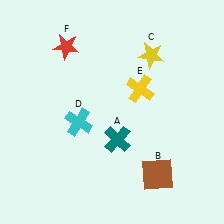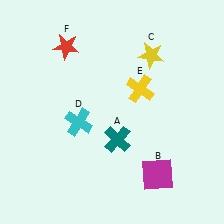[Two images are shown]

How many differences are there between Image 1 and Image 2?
There is 1 difference between the two images.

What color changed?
The square (B) changed from brown in Image 1 to magenta in Image 2.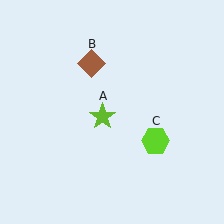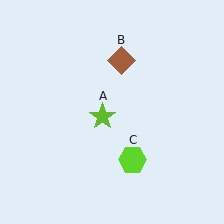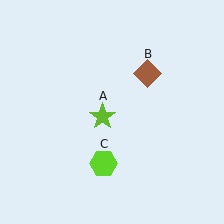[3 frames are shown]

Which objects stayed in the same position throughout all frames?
Lime star (object A) remained stationary.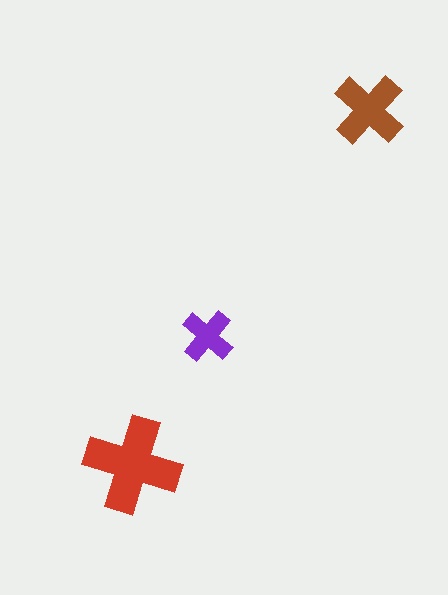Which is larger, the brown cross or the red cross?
The red one.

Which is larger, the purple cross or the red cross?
The red one.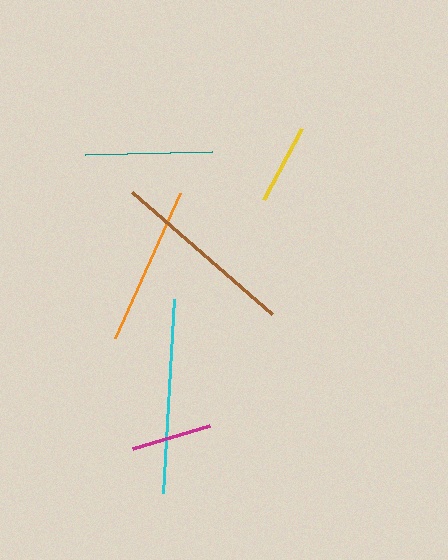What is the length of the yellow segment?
The yellow segment is approximately 80 pixels long.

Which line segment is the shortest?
The yellow line is the shortest at approximately 80 pixels.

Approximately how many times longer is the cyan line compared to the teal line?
The cyan line is approximately 1.5 times the length of the teal line.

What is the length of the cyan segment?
The cyan segment is approximately 194 pixels long.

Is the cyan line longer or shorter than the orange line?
The cyan line is longer than the orange line.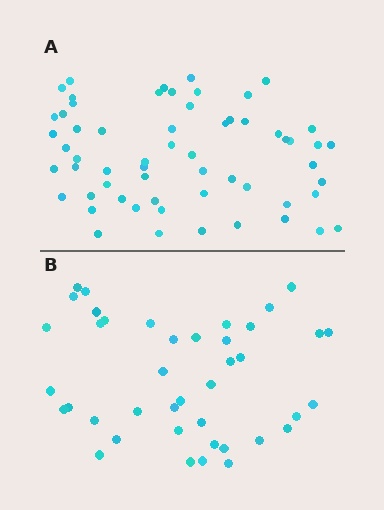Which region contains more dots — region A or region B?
Region A (the top region) has more dots.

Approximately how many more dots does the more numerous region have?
Region A has approximately 20 more dots than region B.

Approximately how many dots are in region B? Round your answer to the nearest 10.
About 40 dots. (The exact count is 41, which rounds to 40.)